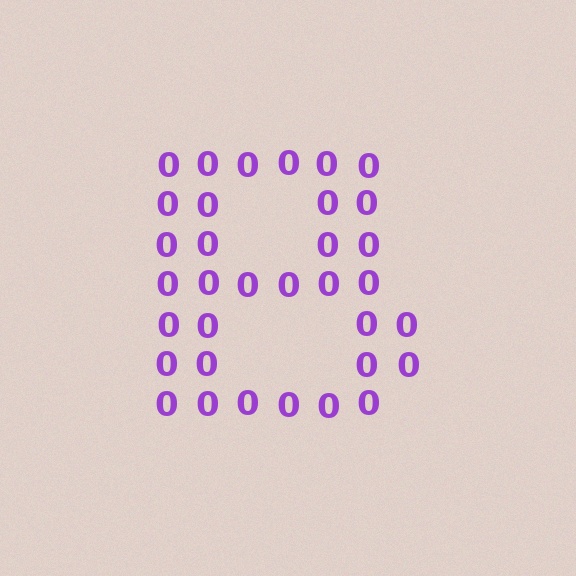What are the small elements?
The small elements are digit 0's.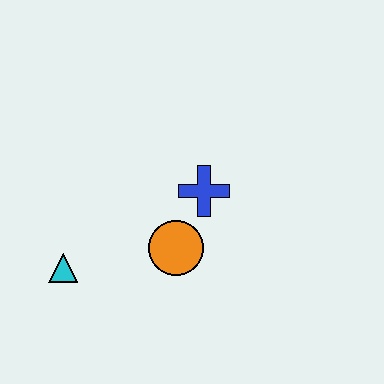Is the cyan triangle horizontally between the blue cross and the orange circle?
No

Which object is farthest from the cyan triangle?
The blue cross is farthest from the cyan triangle.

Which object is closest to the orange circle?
The blue cross is closest to the orange circle.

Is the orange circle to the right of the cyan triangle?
Yes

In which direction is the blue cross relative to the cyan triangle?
The blue cross is to the right of the cyan triangle.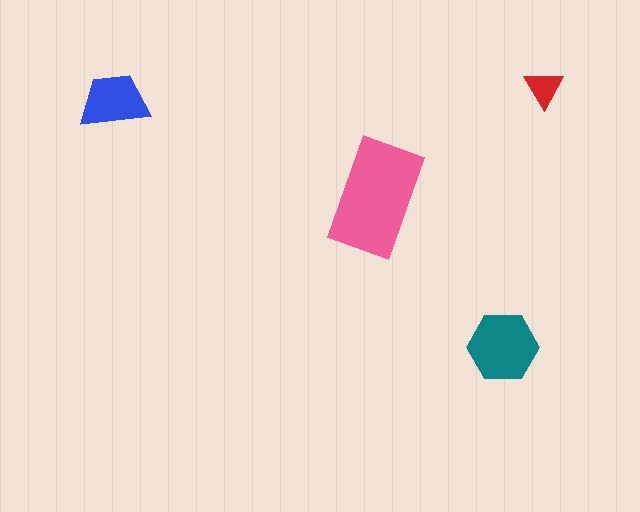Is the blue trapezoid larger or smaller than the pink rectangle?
Smaller.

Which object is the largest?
The pink rectangle.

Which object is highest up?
The red triangle is topmost.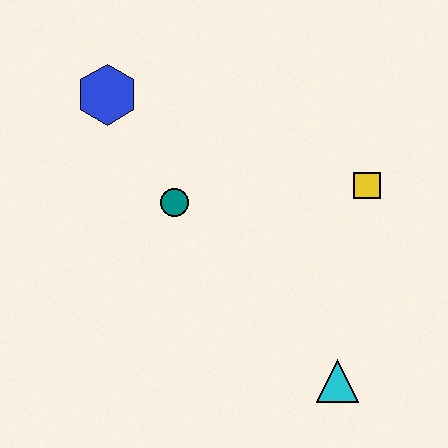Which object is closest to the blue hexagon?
The teal circle is closest to the blue hexagon.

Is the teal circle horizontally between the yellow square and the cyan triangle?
No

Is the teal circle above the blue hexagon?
No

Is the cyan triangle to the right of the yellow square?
No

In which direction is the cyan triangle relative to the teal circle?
The cyan triangle is below the teal circle.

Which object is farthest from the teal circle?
The cyan triangle is farthest from the teal circle.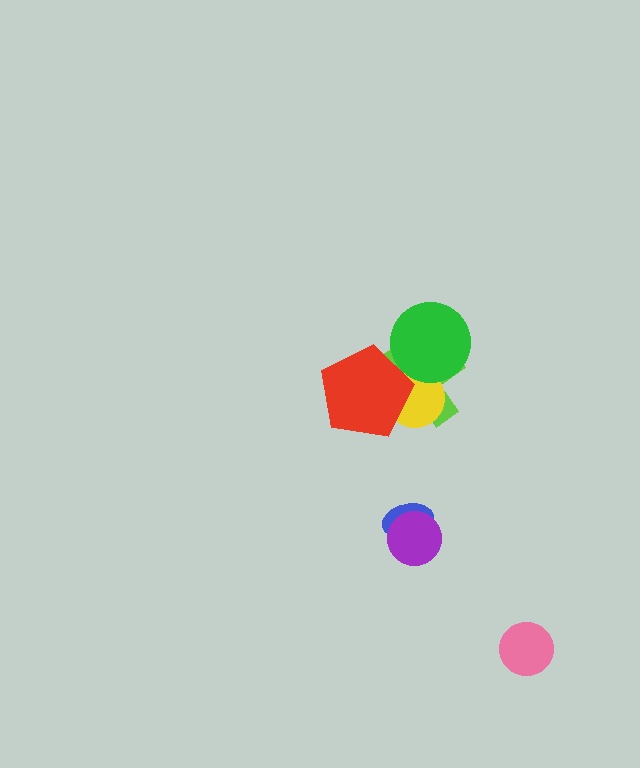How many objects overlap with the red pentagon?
2 objects overlap with the red pentagon.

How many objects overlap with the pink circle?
0 objects overlap with the pink circle.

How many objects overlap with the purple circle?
1 object overlaps with the purple circle.